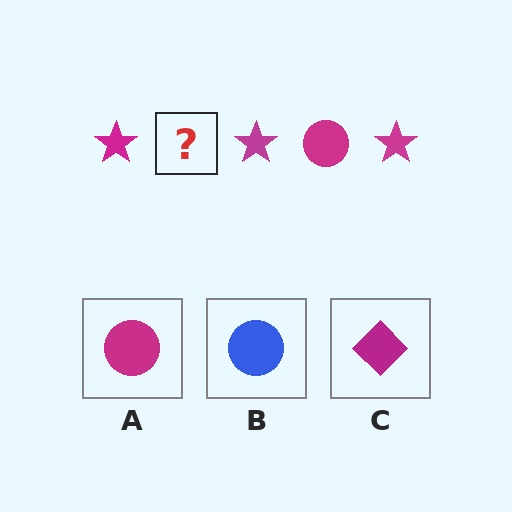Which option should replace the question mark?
Option A.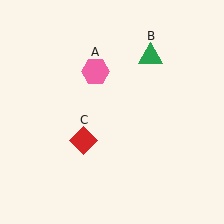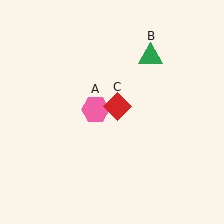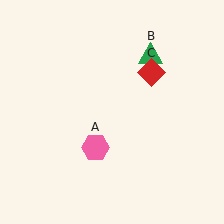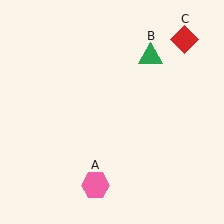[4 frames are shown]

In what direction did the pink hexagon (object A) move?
The pink hexagon (object A) moved down.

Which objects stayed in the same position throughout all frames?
Green triangle (object B) remained stationary.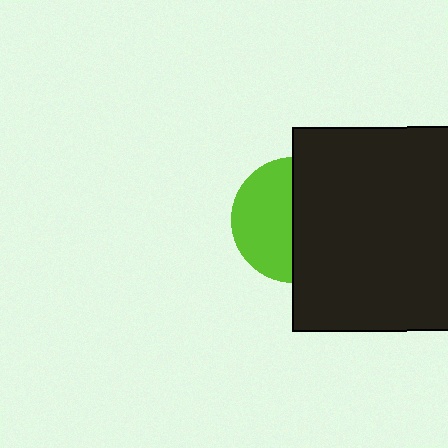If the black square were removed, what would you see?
You would see the complete lime circle.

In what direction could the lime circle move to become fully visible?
The lime circle could move left. That would shift it out from behind the black square entirely.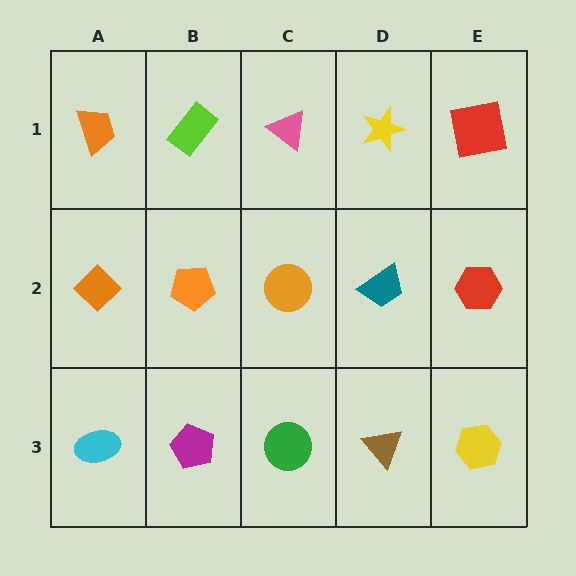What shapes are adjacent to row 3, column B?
An orange pentagon (row 2, column B), a cyan ellipse (row 3, column A), a green circle (row 3, column C).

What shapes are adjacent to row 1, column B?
An orange pentagon (row 2, column B), an orange trapezoid (row 1, column A), a pink triangle (row 1, column C).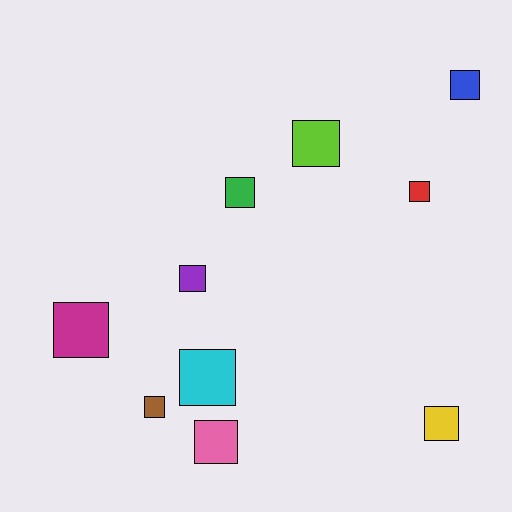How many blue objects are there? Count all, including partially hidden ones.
There is 1 blue object.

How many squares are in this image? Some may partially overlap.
There are 10 squares.